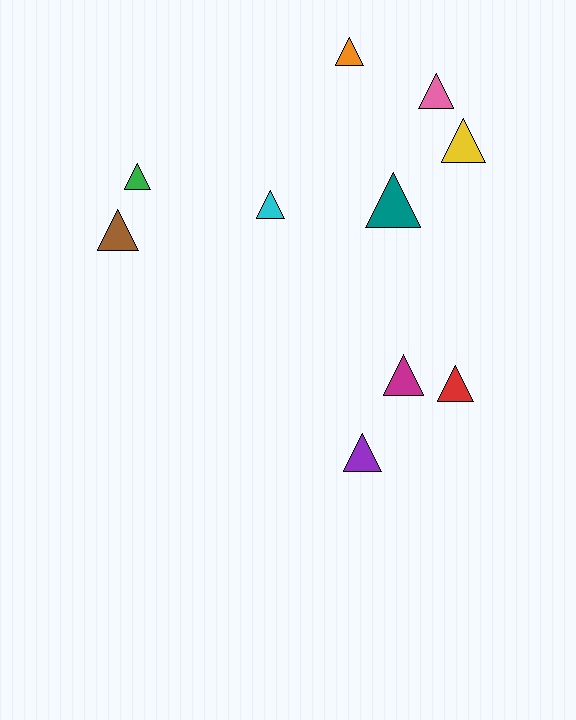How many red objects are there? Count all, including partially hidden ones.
There is 1 red object.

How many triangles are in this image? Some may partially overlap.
There are 10 triangles.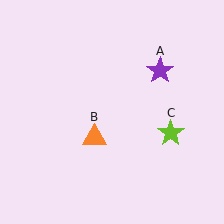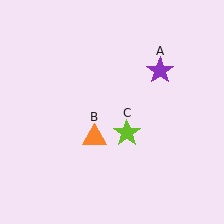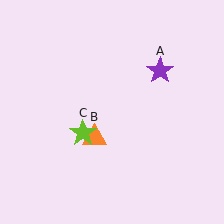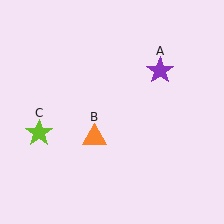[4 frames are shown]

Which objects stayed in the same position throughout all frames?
Purple star (object A) and orange triangle (object B) remained stationary.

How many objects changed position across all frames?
1 object changed position: lime star (object C).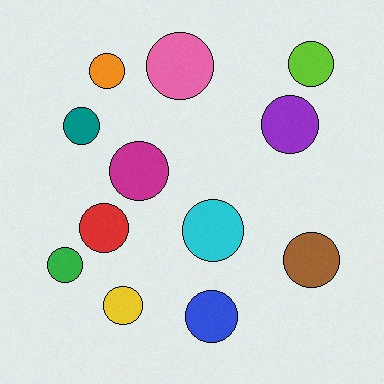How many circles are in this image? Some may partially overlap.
There are 12 circles.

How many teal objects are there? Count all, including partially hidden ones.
There is 1 teal object.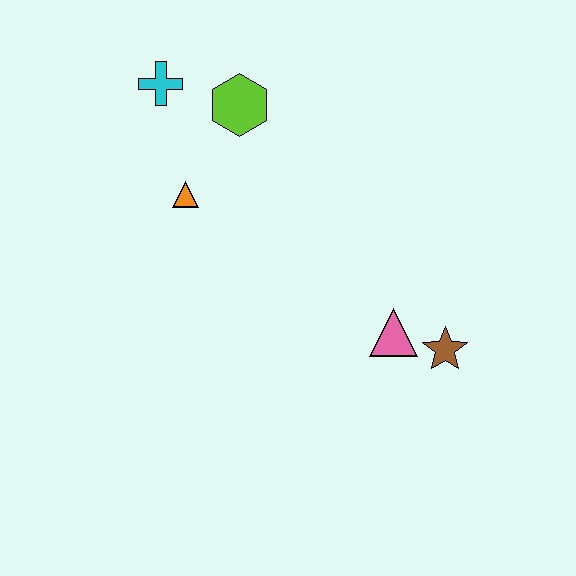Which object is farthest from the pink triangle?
The cyan cross is farthest from the pink triangle.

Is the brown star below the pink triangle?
Yes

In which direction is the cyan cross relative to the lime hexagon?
The cyan cross is to the left of the lime hexagon.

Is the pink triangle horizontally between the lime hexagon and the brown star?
Yes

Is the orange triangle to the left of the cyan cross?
No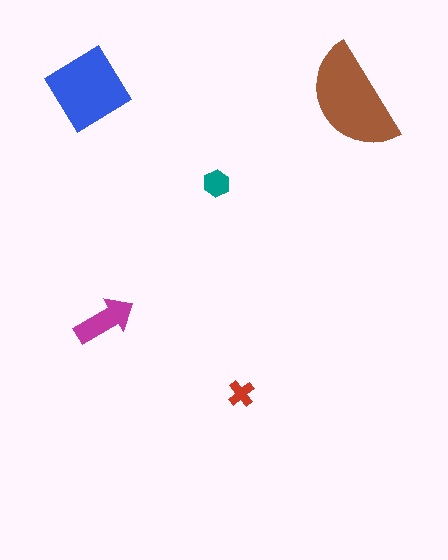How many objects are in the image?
There are 5 objects in the image.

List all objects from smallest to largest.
The red cross, the teal hexagon, the magenta arrow, the blue diamond, the brown semicircle.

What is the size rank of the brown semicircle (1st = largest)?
1st.